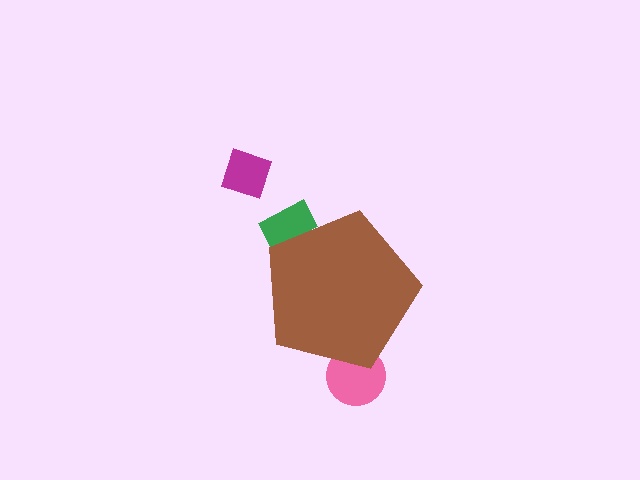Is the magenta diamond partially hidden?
No, the magenta diamond is fully visible.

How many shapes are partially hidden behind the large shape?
2 shapes are partially hidden.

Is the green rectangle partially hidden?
Yes, the green rectangle is partially hidden behind the brown pentagon.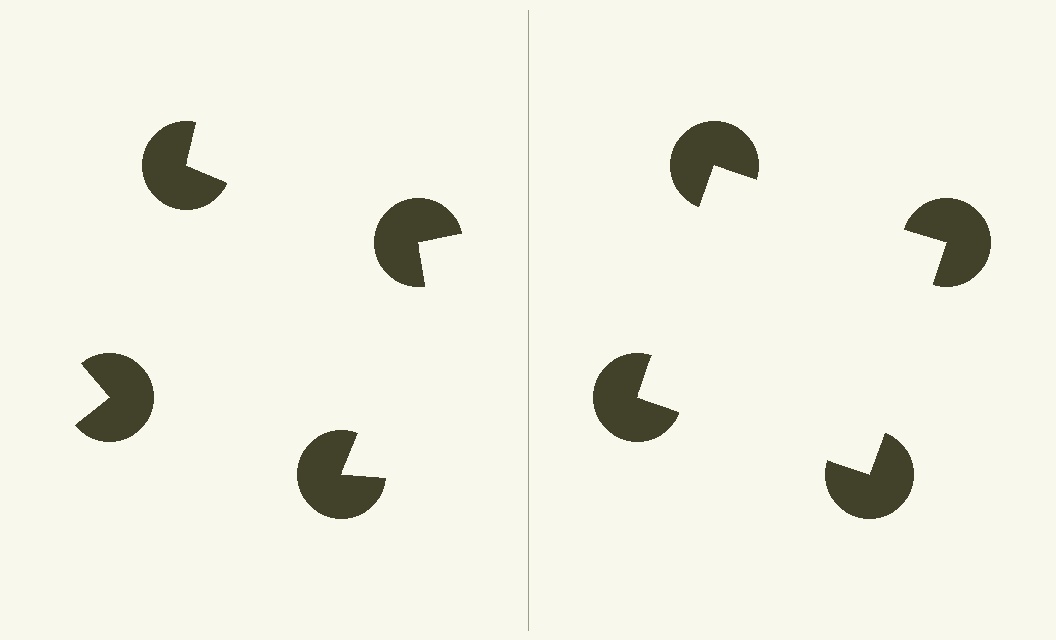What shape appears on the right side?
An illusory square.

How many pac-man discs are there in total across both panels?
8 — 4 on each side.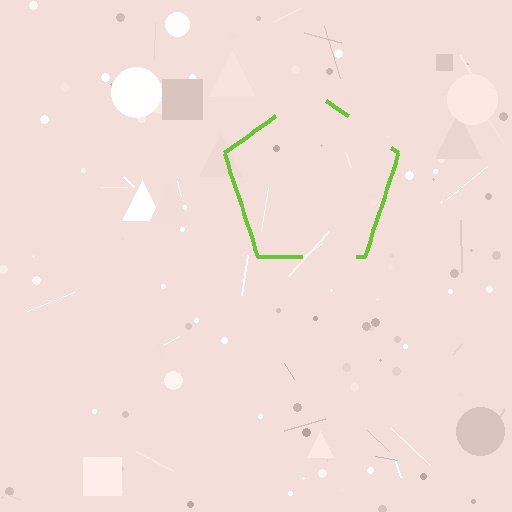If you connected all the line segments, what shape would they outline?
They would outline a pentagon.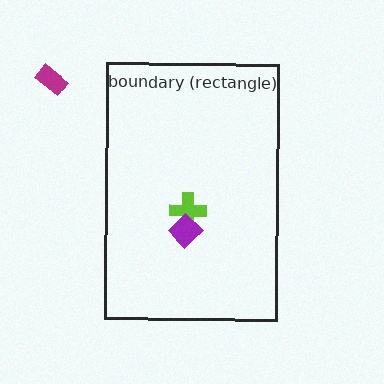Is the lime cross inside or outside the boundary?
Inside.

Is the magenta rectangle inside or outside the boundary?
Outside.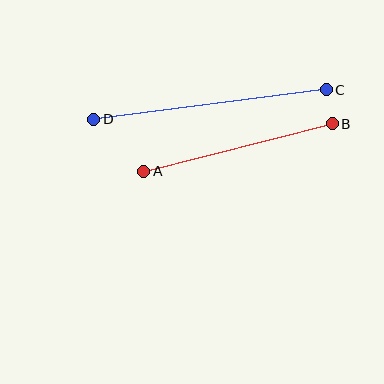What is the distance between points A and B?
The distance is approximately 194 pixels.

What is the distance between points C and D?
The distance is approximately 235 pixels.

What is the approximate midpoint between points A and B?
The midpoint is at approximately (238, 148) pixels.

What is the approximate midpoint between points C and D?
The midpoint is at approximately (210, 104) pixels.